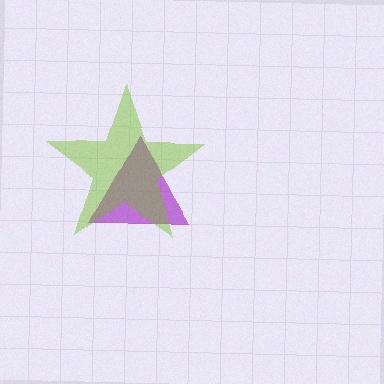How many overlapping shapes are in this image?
There are 2 overlapping shapes in the image.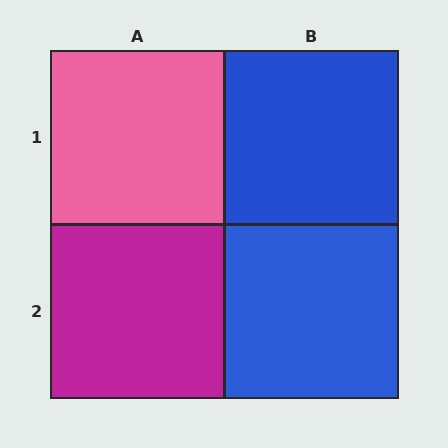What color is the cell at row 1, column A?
Pink.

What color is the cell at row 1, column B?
Blue.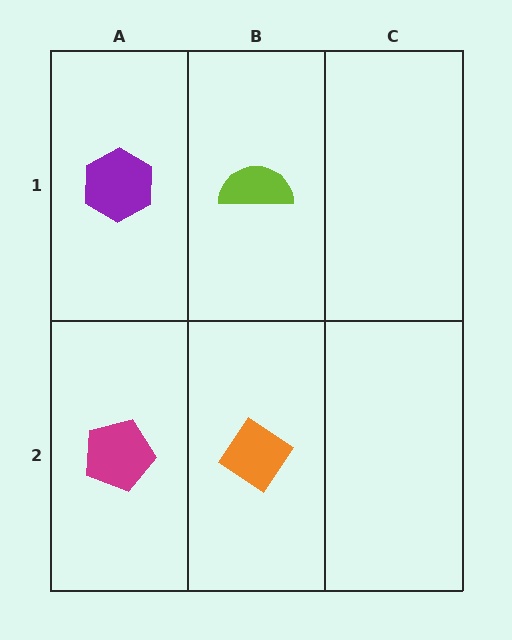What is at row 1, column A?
A purple hexagon.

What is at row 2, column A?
A magenta pentagon.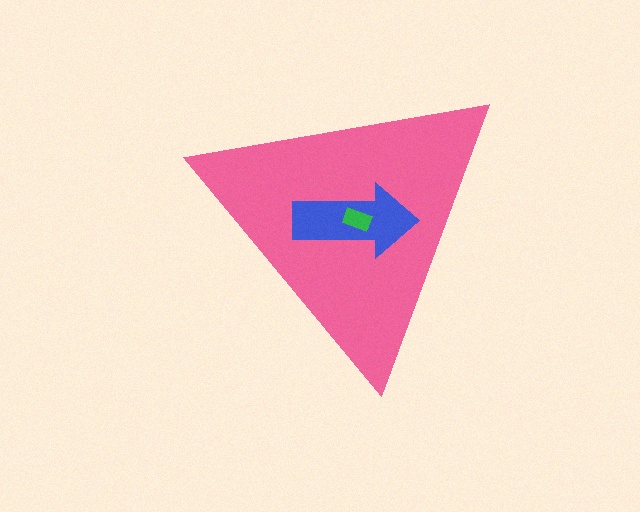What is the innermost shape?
The green rectangle.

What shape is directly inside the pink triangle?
The blue arrow.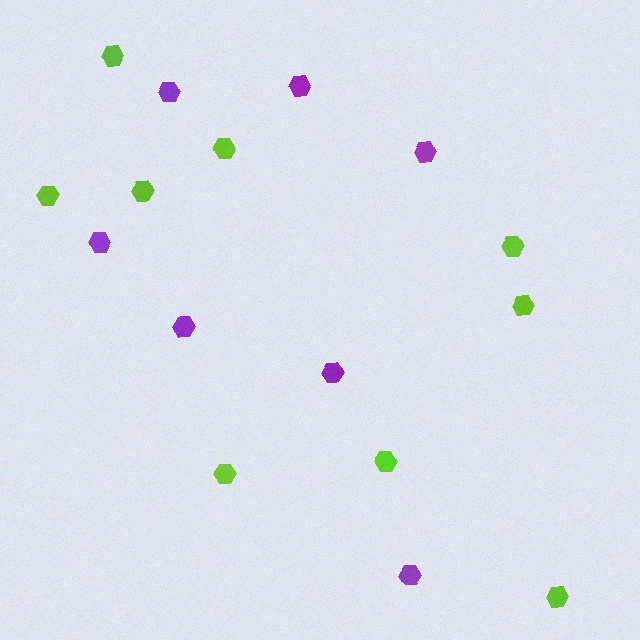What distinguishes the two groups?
There are 2 groups: one group of lime hexagons (9) and one group of purple hexagons (7).